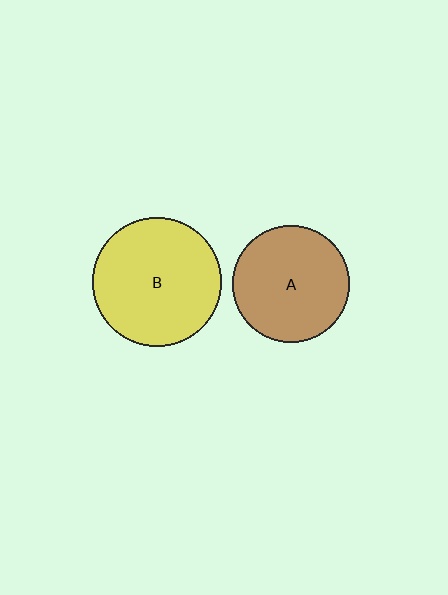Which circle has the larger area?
Circle B (yellow).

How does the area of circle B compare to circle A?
Approximately 1.2 times.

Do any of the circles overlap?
No, none of the circles overlap.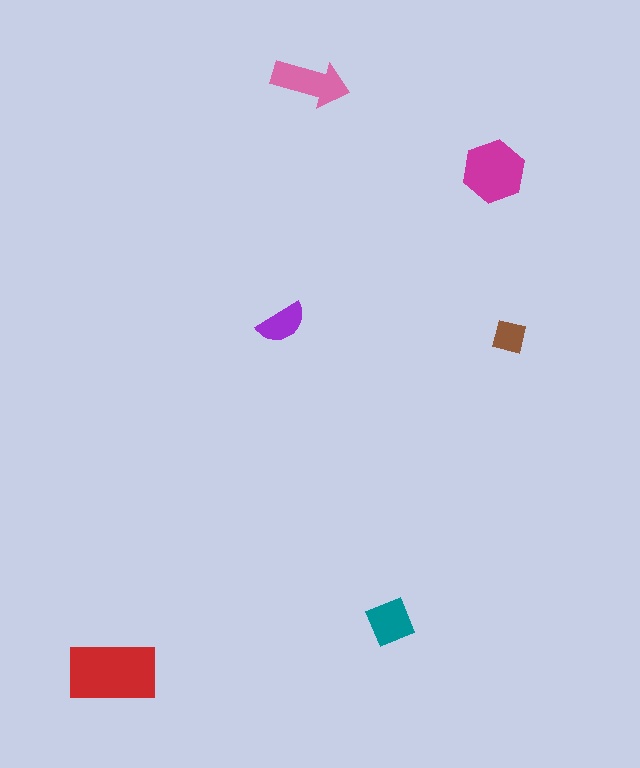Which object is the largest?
The red rectangle.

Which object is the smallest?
The brown square.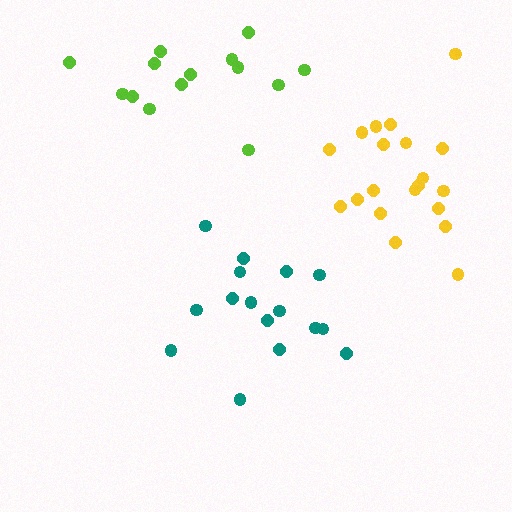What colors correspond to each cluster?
The clusters are colored: lime, teal, yellow.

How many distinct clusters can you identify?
There are 3 distinct clusters.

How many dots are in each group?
Group 1: 14 dots, Group 2: 16 dots, Group 3: 20 dots (50 total).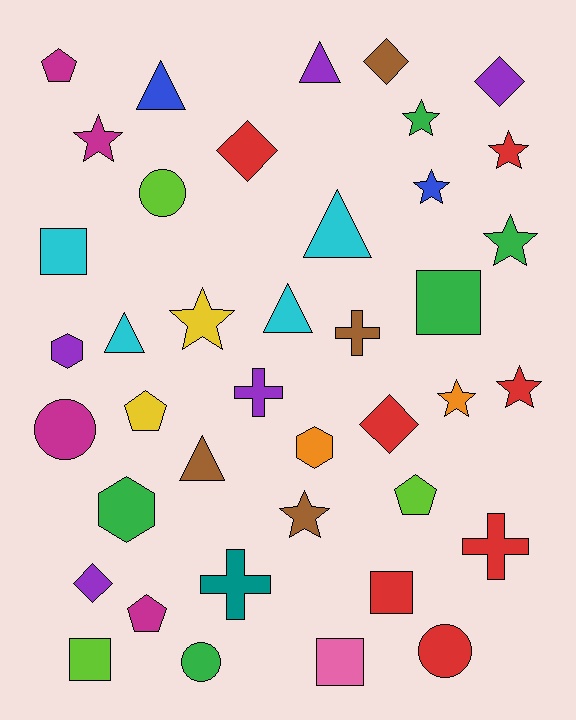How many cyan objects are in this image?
There are 4 cyan objects.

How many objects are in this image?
There are 40 objects.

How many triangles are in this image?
There are 6 triangles.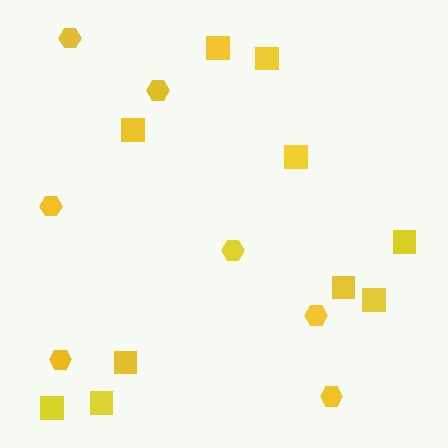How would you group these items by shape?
There are 2 groups: one group of hexagons (7) and one group of squares (10).